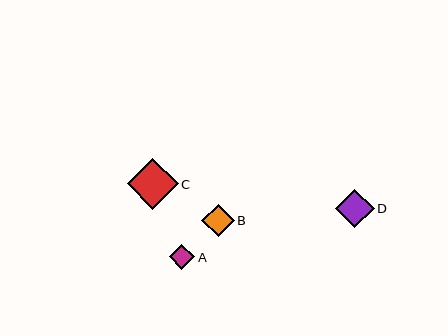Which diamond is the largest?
Diamond C is the largest with a size of approximately 51 pixels.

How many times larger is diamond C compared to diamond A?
Diamond C is approximately 2.0 times the size of diamond A.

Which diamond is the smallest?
Diamond A is the smallest with a size of approximately 25 pixels.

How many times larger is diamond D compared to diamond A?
Diamond D is approximately 1.5 times the size of diamond A.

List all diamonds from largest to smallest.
From largest to smallest: C, D, B, A.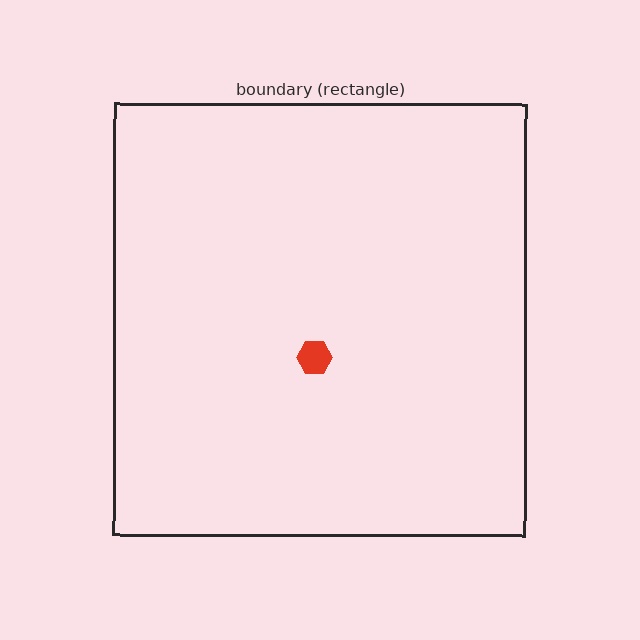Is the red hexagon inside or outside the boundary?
Inside.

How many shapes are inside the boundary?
1 inside, 0 outside.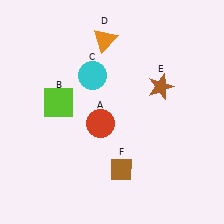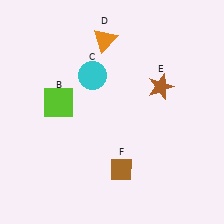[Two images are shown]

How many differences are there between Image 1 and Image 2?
There is 1 difference between the two images.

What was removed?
The red circle (A) was removed in Image 2.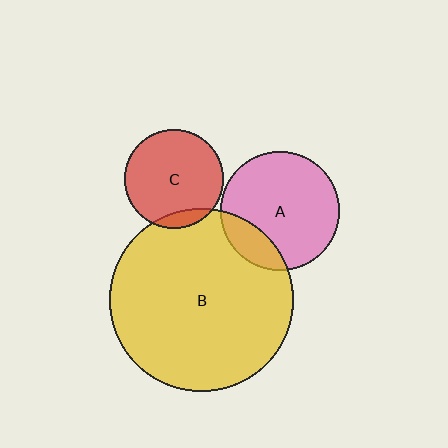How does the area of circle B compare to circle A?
Approximately 2.4 times.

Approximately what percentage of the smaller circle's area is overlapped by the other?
Approximately 10%.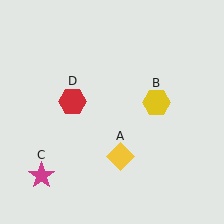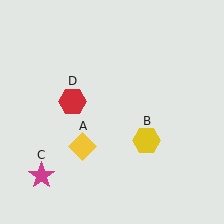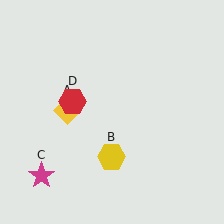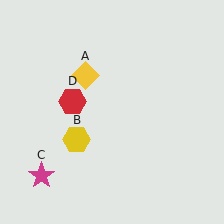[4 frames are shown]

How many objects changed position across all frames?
2 objects changed position: yellow diamond (object A), yellow hexagon (object B).